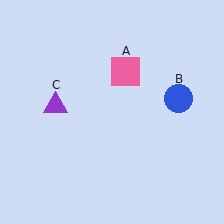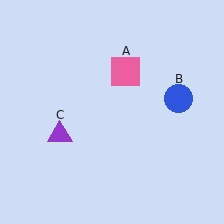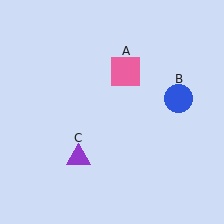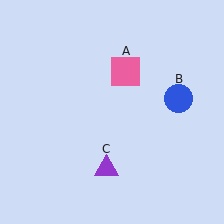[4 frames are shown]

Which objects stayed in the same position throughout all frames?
Pink square (object A) and blue circle (object B) remained stationary.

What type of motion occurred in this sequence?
The purple triangle (object C) rotated counterclockwise around the center of the scene.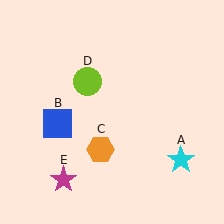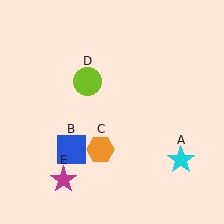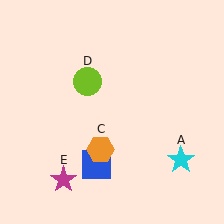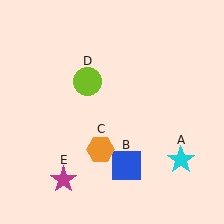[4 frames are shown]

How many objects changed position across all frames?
1 object changed position: blue square (object B).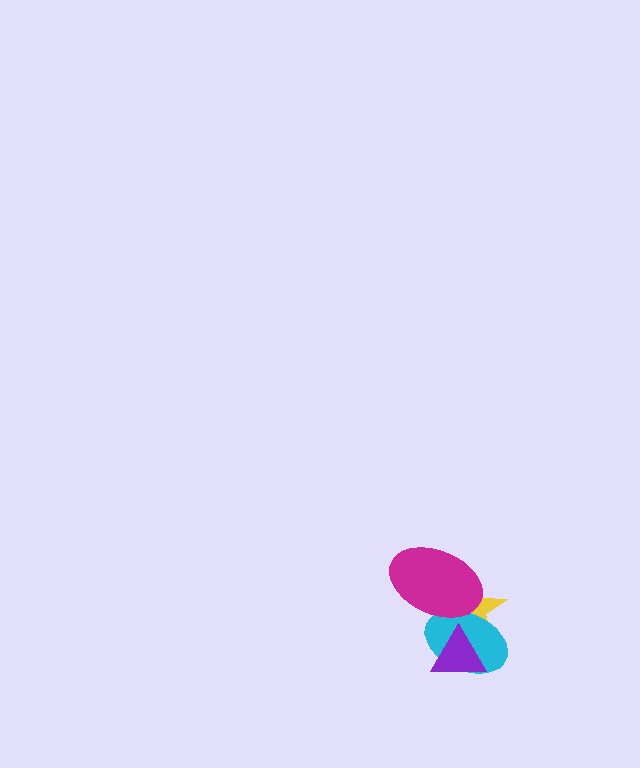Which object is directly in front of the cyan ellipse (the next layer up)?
The magenta ellipse is directly in front of the cyan ellipse.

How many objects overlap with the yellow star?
3 objects overlap with the yellow star.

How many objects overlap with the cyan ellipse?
3 objects overlap with the cyan ellipse.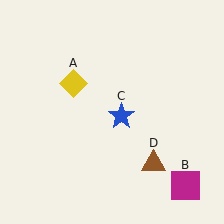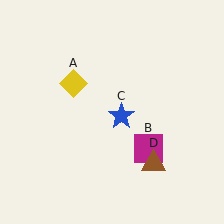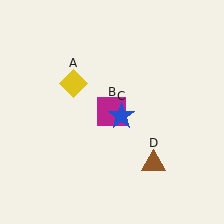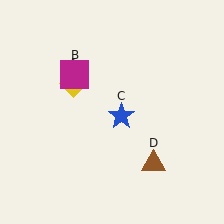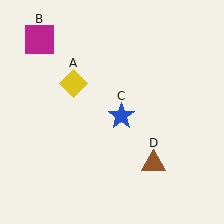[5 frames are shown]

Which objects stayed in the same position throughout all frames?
Yellow diamond (object A) and blue star (object C) and brown triangle (object D) remained stationary.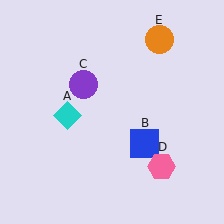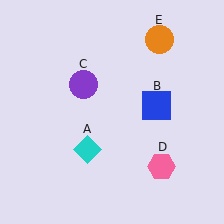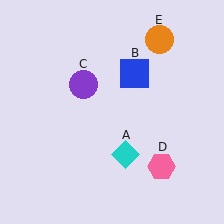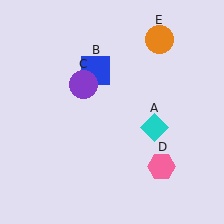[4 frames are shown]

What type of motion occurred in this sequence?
The cyan diamond (object A), blue square (object B) rotated counterclockwise around the center of the scene.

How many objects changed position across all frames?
2 objects changed position: cyan diamond (object A), blue square (object B).